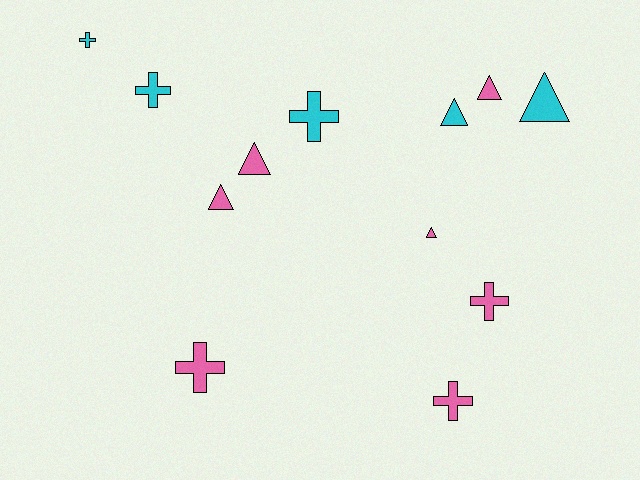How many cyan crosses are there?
There are 3 cyan crosses.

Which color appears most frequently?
Pink, with 7 objects.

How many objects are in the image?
There are 12 objects.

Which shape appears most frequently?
Cross, with 6 objects.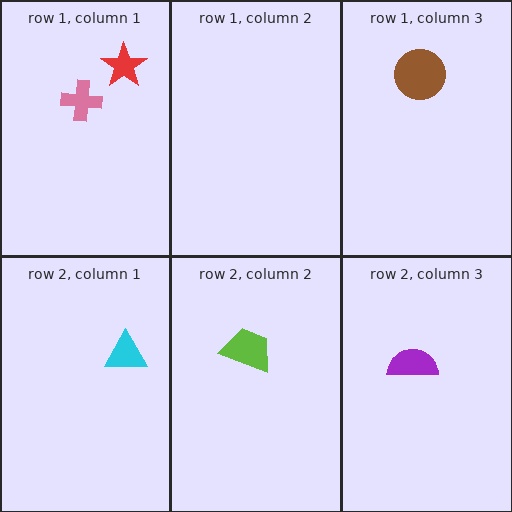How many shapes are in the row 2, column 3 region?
1.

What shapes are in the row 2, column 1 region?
The cyan triangle.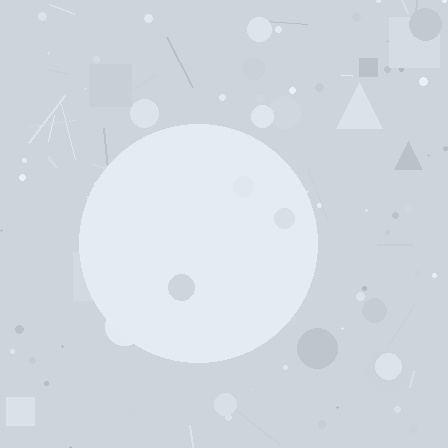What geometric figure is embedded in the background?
A circle is embedded in the background.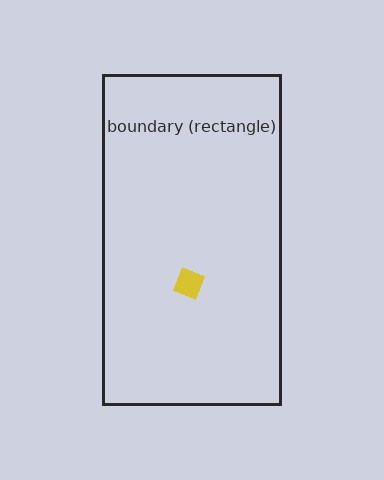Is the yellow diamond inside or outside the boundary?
Inside.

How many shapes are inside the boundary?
1 inside, 0 outside.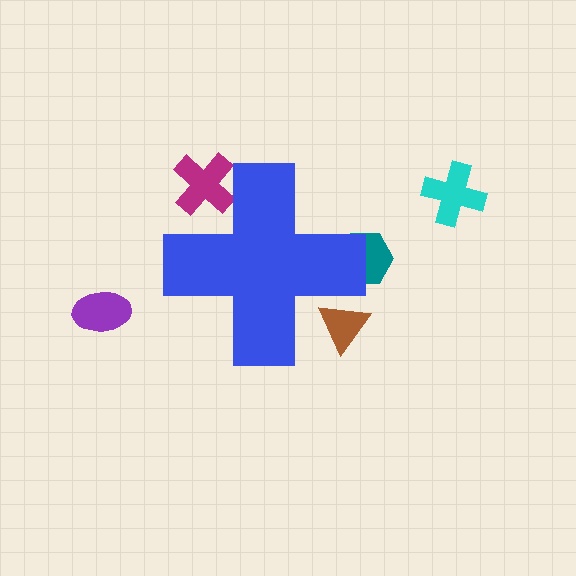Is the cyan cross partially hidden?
No, the cyan cross is fully visible.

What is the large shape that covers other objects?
A blue cross.